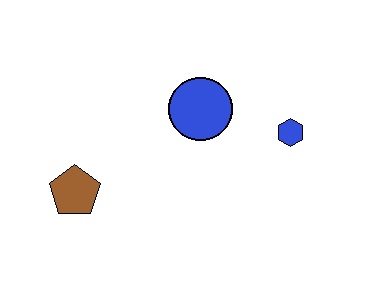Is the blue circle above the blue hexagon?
Yes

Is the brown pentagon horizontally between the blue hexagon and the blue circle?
No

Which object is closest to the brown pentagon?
The blue circle is closest to the brown pentagon.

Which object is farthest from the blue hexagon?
The brown pentagon is farthest from the blue hexagon.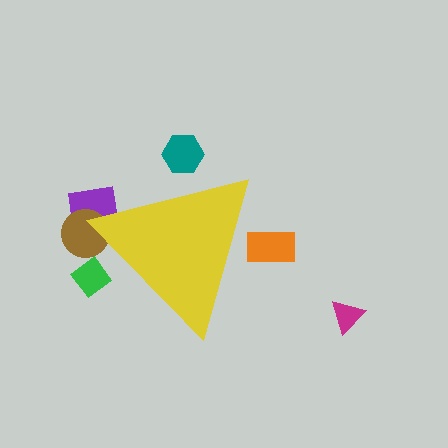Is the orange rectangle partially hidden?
Yes, the orange rectangle is partially hidden behind the yellow triangle.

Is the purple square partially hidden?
Yes, the purple square is partially hidden behind the yellow triangle.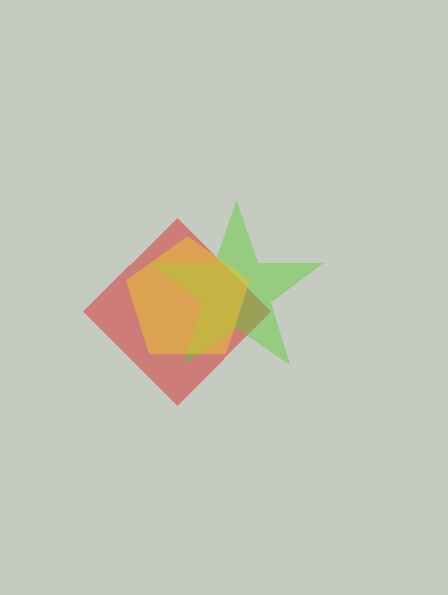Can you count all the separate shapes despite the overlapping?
Yes, there are 3 separate shapes.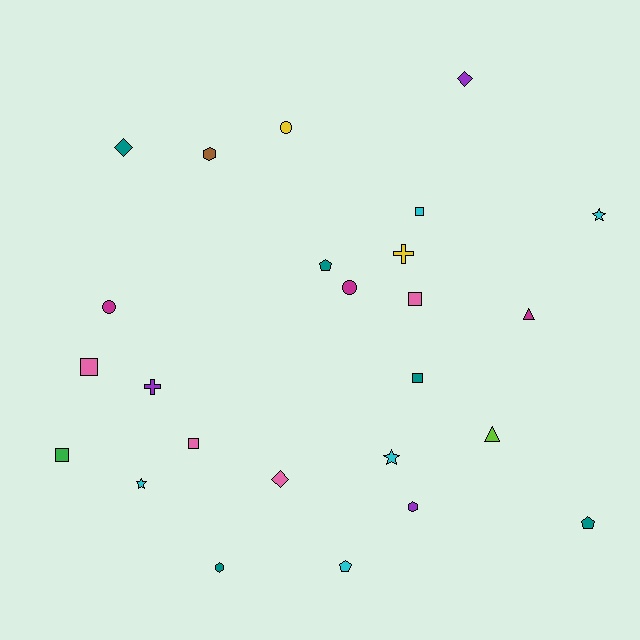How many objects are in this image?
There are 25 objects.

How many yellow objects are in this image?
There are 2 yellow objects.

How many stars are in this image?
There are 3 stars.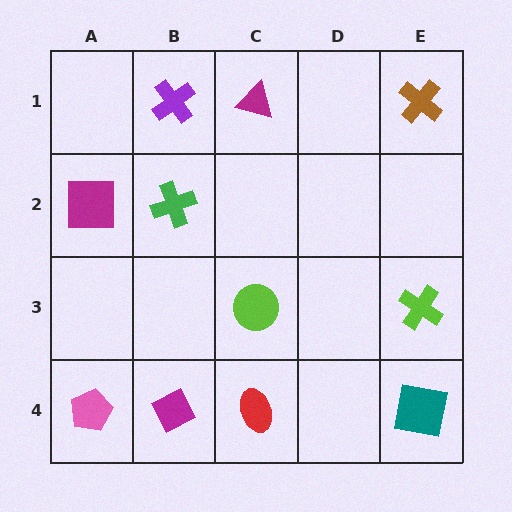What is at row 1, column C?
A magenta triangle.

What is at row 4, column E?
A teal square.